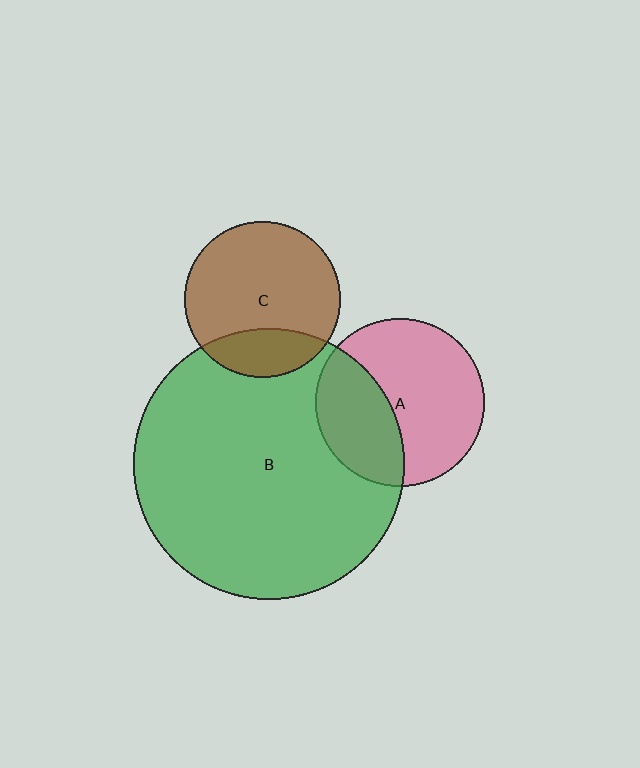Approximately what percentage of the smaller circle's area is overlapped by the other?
Approximately 35%.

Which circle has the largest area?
Circle B (green).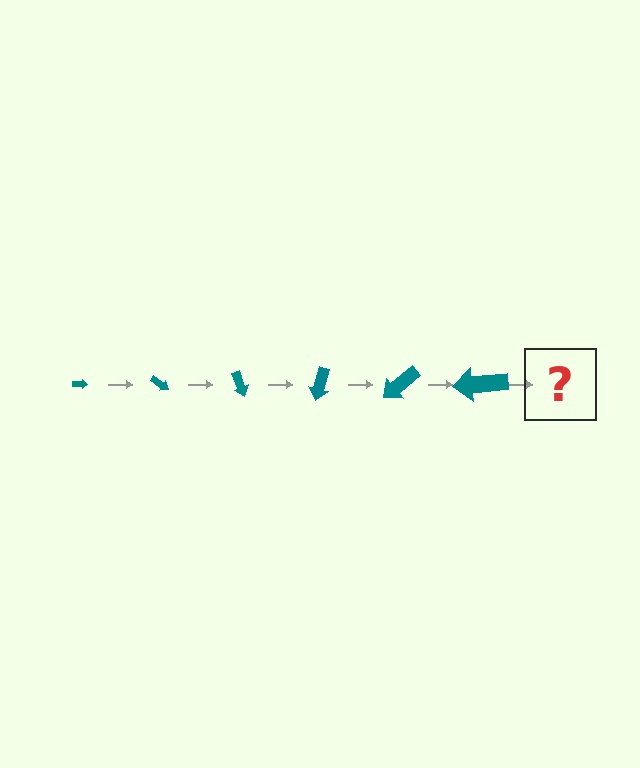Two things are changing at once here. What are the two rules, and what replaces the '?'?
The two rules are that the arrow grows larger each step and it rotates 35 degrees each step. The '?' should be an arrow, larger than the previous one and rotated 210 degrees from the start.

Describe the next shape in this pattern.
It should be an arrow, larger than the previous one and rotated 210 degrees from the start.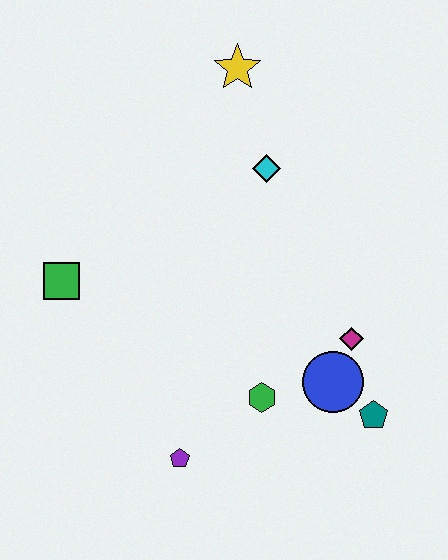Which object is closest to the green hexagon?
The blue circle is closest to the green hexagon.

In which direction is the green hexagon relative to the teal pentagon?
The green hexagon is to the left of the teal pentagon.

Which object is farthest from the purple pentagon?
The yellow star is farthest from the purple pentagon.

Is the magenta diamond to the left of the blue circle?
No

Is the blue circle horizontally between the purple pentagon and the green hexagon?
No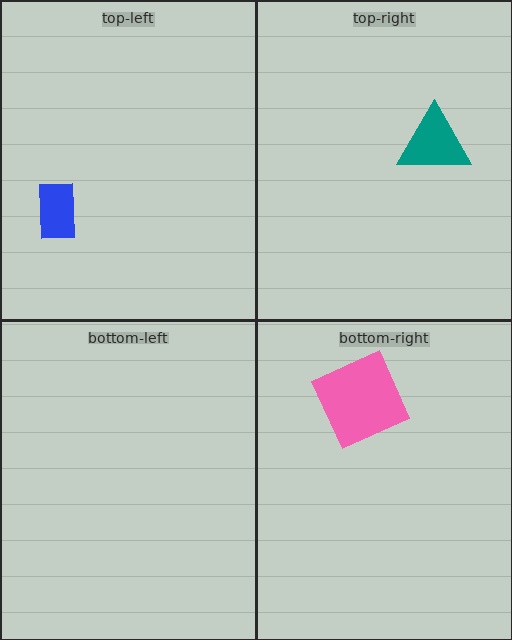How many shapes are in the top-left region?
1.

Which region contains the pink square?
The bottom-right region.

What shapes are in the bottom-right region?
The pink square.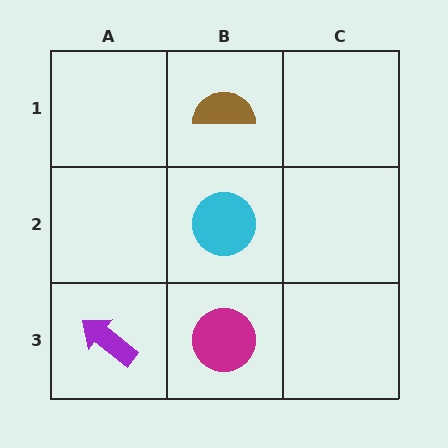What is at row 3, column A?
A purple arrow.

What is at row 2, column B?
A cyan circle.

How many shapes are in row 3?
2 shapes.